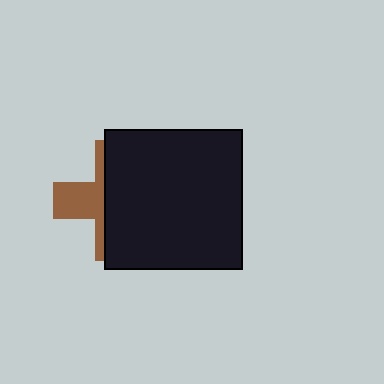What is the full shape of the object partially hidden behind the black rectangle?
The partially hidden object is a brown cross.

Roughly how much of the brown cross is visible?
A small part of it is visible (roughly 34%).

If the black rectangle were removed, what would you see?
You would see the complete brown cross.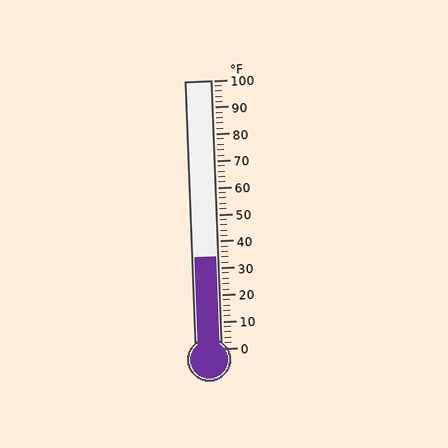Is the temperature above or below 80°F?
The temperature is below 80°F.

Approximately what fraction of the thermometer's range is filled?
The thermometer is filled to approximately 35% of its range.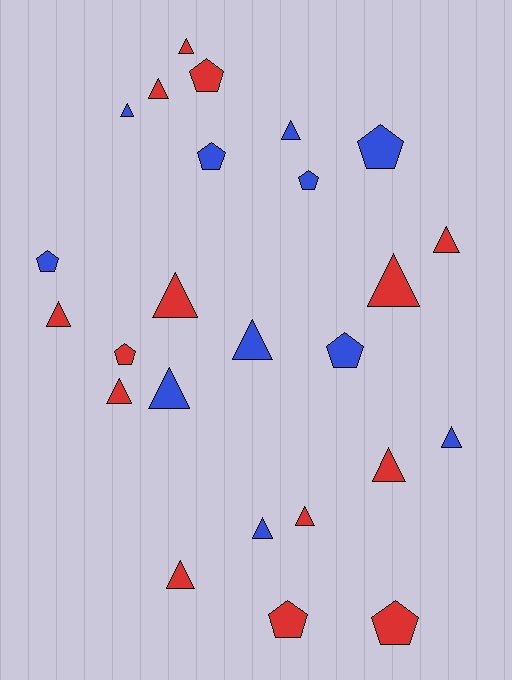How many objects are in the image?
There are 25 objects.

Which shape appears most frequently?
Triangle, with 16 objects.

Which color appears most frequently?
Red, with 14 objects.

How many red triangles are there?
There are 10 red triangles.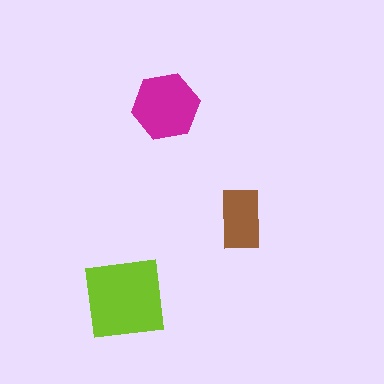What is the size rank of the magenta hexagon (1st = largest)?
2nd.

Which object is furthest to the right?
The brown rectangle is rightmost.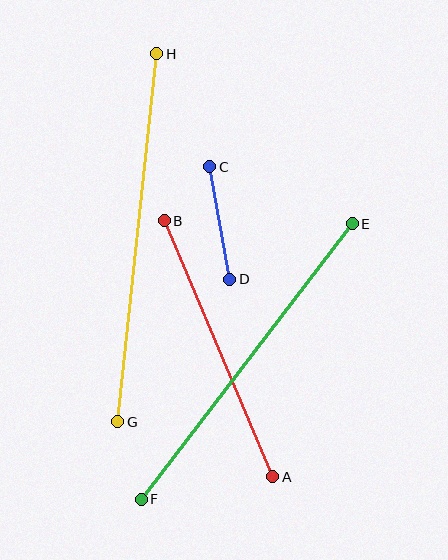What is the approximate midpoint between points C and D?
The midpoint is at approximately (220, 223) pixels.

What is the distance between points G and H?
The distance is approximately 370 pixels.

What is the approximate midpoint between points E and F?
The midpoint is at approximately (247, 362) pixels.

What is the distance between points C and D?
The distance is approximately 114 pixels.